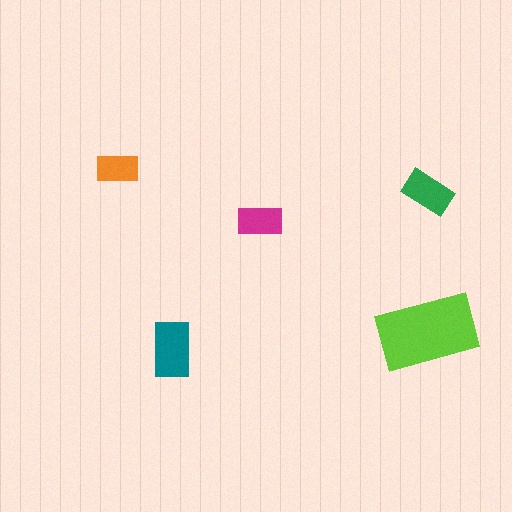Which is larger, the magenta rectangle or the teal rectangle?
The teal one.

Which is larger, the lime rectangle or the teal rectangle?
The lime one.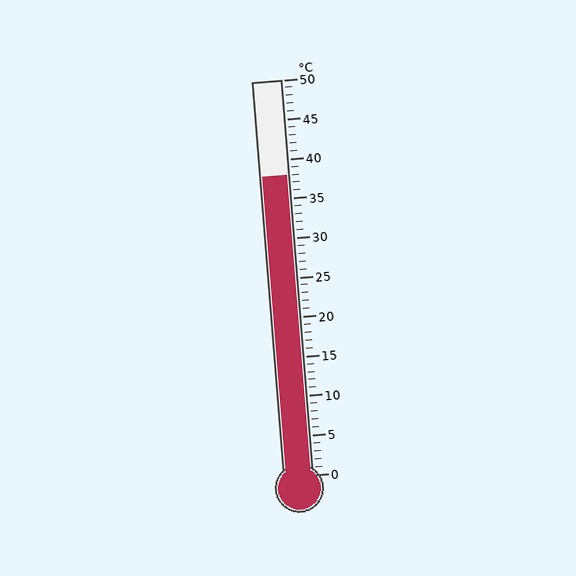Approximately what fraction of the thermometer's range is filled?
The thermometer is filled to approximately 75% of its range.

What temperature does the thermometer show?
The thermometer shows approximately 38°C.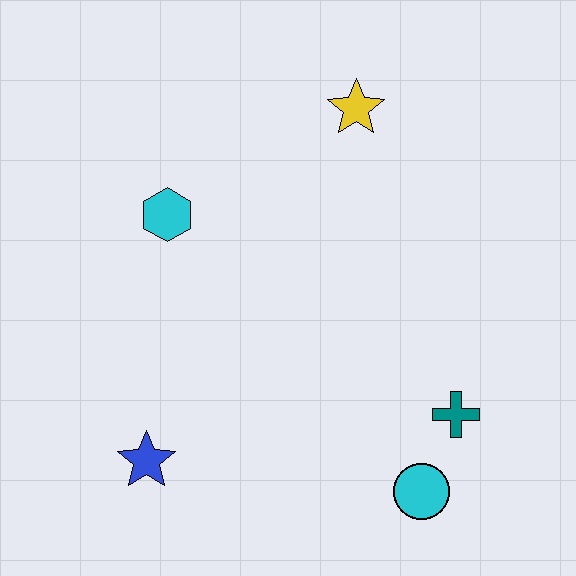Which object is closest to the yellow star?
The cyan hexagon is closest to the yellow star.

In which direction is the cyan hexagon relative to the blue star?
The cyan hexagon is above the blue star.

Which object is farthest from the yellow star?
The blue star is farthest from the yellow star.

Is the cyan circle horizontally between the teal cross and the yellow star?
Yes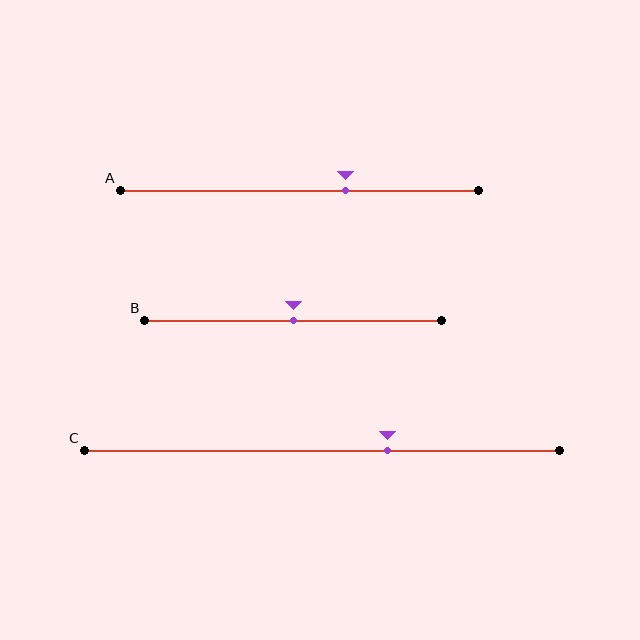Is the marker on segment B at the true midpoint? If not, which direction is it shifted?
Yes, the marker on segment B is at the true midpoint.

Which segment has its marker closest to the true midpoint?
Segment B has its marker closest to the true midpoint.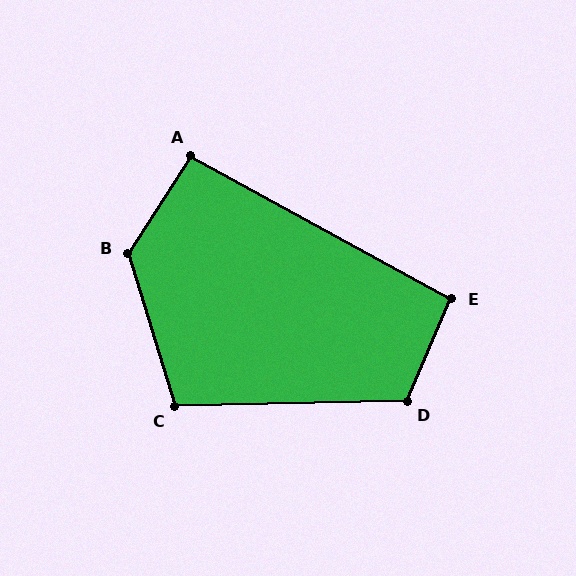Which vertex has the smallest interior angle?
A, at approximately 94 degrees.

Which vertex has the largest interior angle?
B, at approximately 130 degrees.